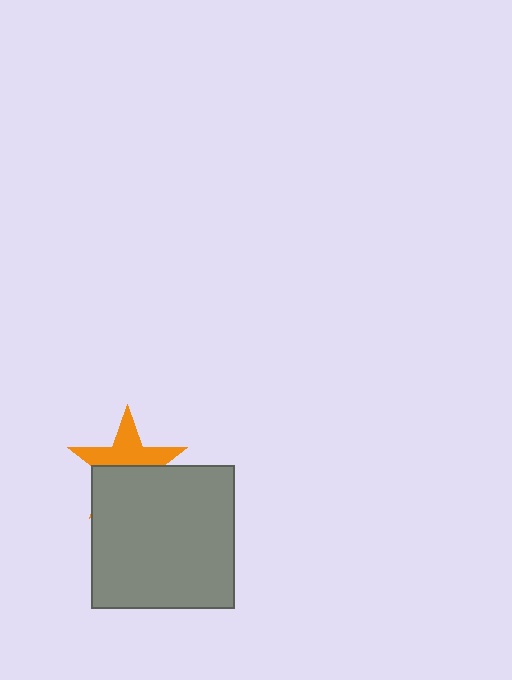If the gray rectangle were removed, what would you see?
You would see the complete orange star.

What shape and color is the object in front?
The object in front is a gray rectangle.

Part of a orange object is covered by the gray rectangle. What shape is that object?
It is a star.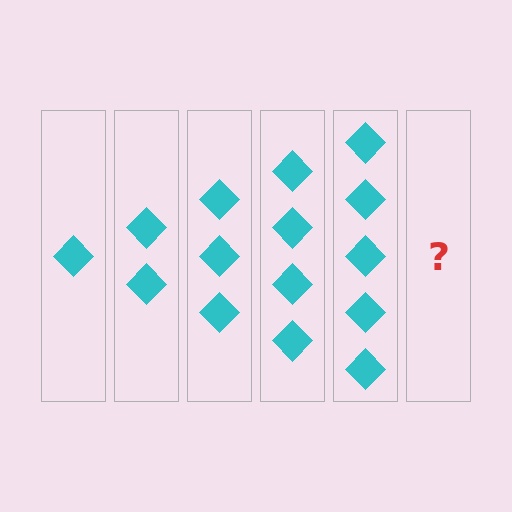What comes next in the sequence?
The next element should be 6 diamonds.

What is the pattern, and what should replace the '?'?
The pattern is that each step adds one more diamond. The '?' should be 6 diamonds.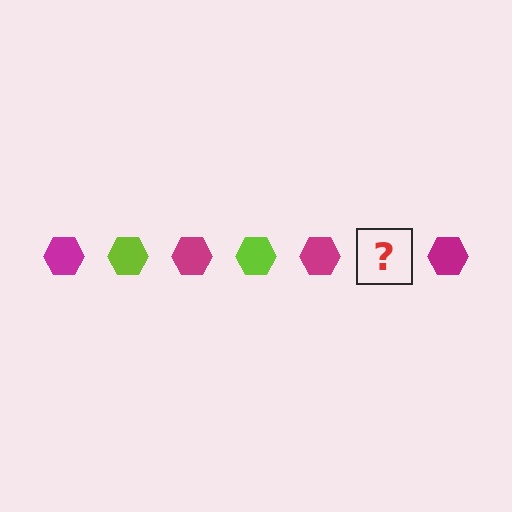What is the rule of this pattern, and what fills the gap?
The rule is that the pattern cycles through magenta, lime hexagons. The gap should be filled with a lime hexagon.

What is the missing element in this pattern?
The missing element is a lime hexagon.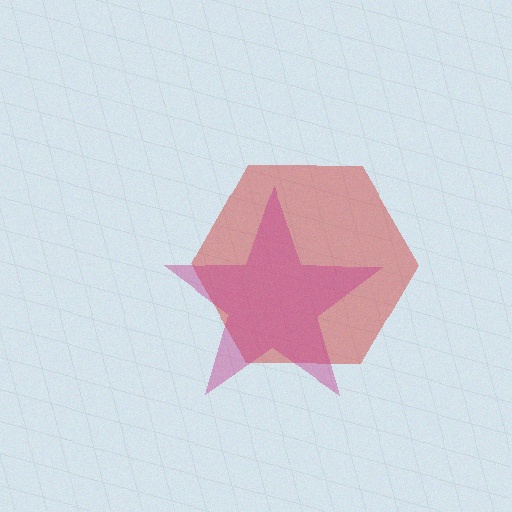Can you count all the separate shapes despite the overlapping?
Yes, there are 2 separate shapes.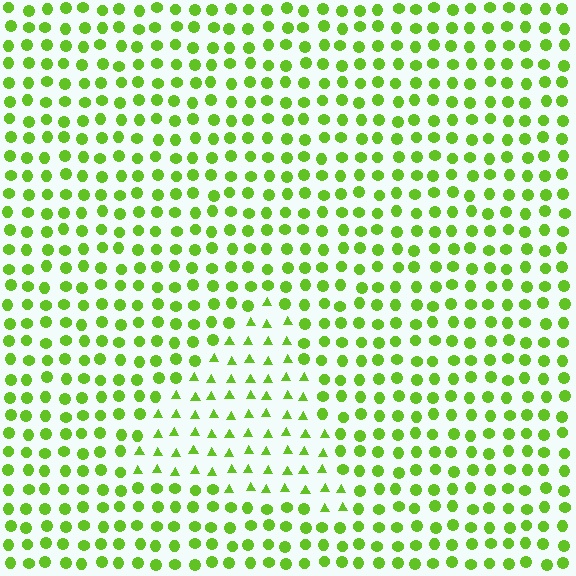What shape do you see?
I see a triangle.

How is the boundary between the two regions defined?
The boundary is defined by a change in element shape: triangles inside vs. circles outside. All elements share the same color and spacing.